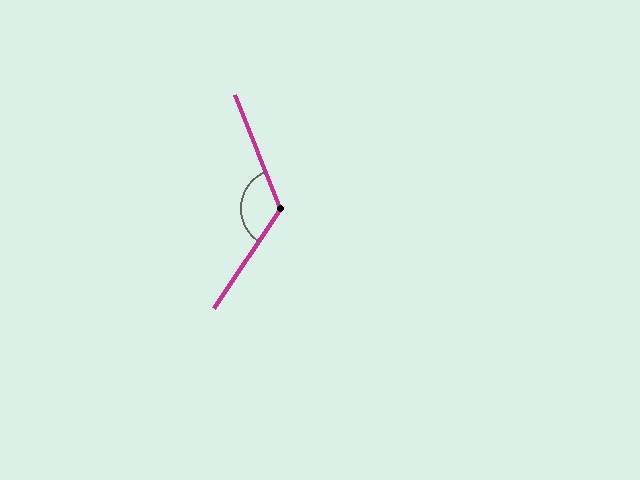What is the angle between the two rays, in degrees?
Approximately 125 degrees.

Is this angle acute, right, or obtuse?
It is obtuse.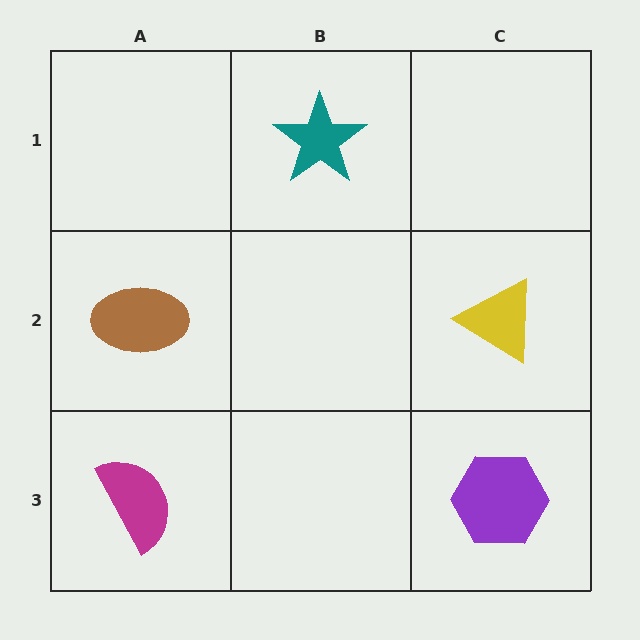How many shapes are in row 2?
2 shapes.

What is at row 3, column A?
A magenta semicircle.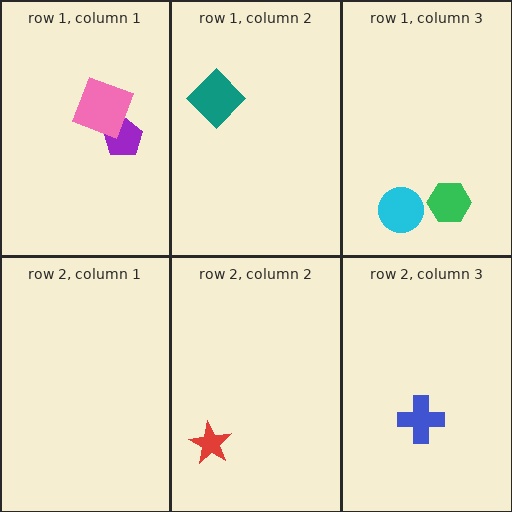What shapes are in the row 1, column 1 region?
The purple pentagon, the pink square.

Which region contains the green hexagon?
The row 1, column 3 region.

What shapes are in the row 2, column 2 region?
The red star.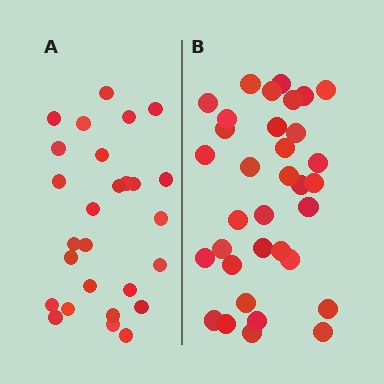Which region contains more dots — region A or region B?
Region B (the right region) has more dots.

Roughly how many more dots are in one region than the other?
Region B has roughly 8 or so more dots than region A.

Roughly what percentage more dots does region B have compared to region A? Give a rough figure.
About 25% more.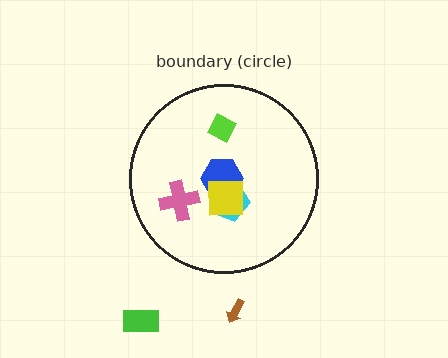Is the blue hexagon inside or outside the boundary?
Inside.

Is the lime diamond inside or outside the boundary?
Inside.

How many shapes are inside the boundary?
5 inside, 2 outside.